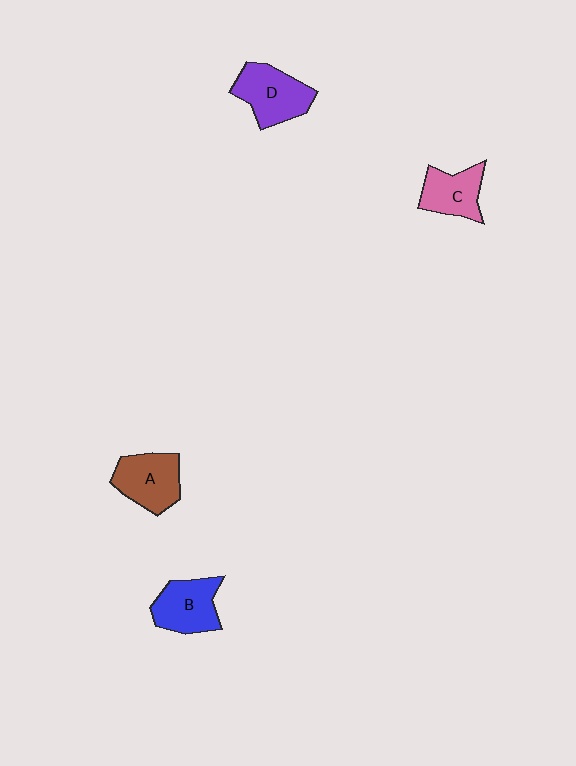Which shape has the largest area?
Shape D (purple).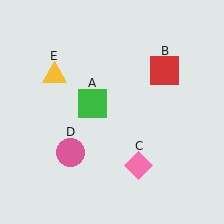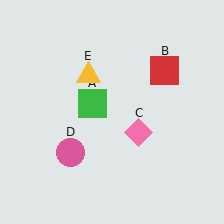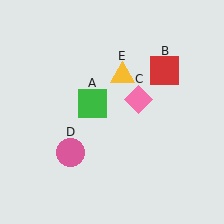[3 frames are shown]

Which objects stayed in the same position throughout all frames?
Green square (object A) and red square (object B) and pink circle (object D) remained stationary.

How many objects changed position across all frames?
2 objects changed position: pink diamond (object C), yellow triangle (object E).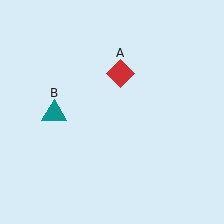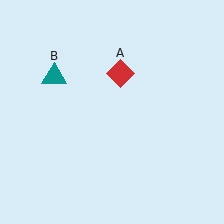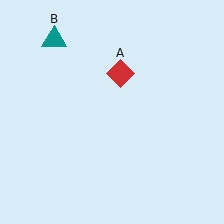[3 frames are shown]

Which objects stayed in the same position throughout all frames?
Red diamond (object A) remained stationary.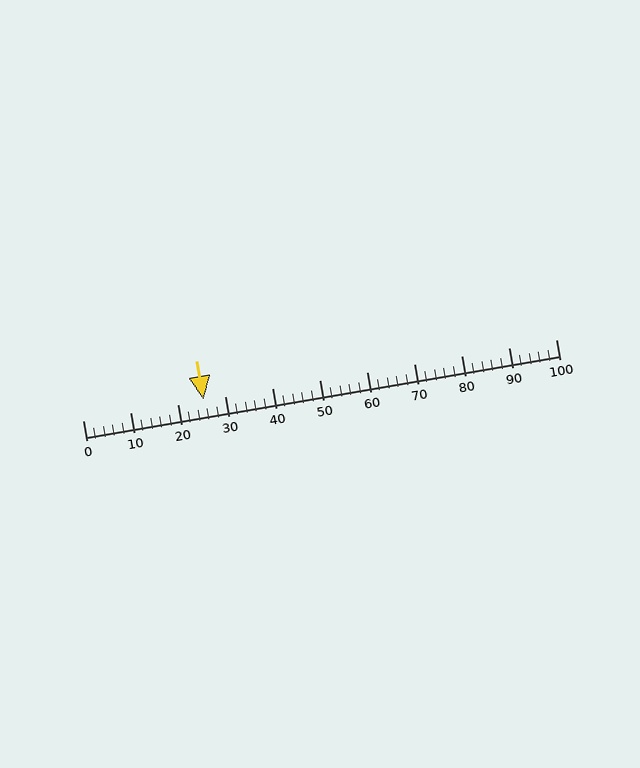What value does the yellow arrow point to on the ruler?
The yellow arrow points to approximately 26.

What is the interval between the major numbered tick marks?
The major tick marks are spaced 10 units apart.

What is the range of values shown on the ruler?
The ruler shows values from 0 to 100.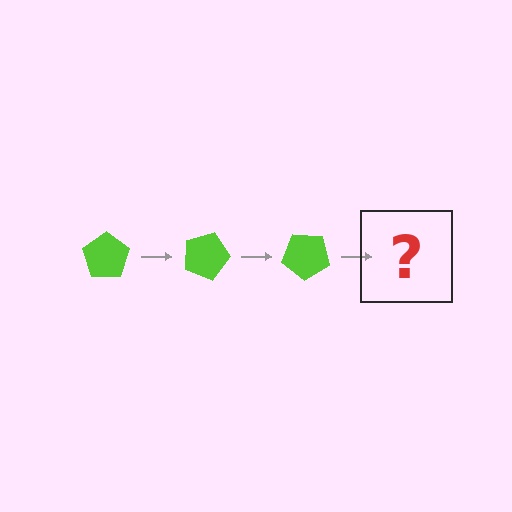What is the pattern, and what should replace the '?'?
The pattern is that the pentagon rotates 20 degrees each step. The '?' should be a lime pentagon rotated 60 degrees.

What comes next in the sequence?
The next element should be a lime pentagon rotated 60 degrees.